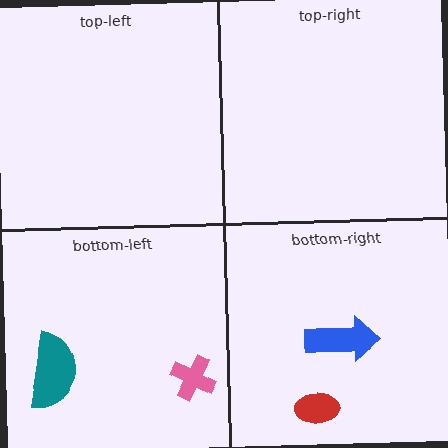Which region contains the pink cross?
The bottom-left region.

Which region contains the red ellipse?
The bottom-right region.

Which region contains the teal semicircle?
The bottom-left region.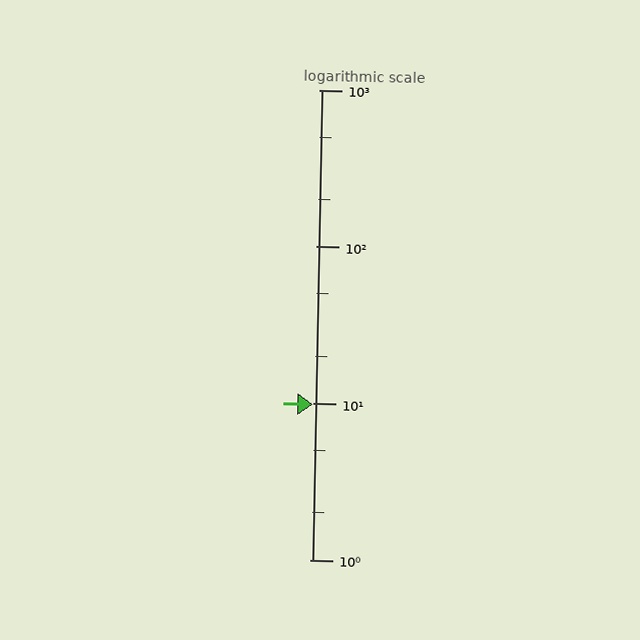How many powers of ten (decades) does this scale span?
The scale spans 3 decades, from 1 to 1000.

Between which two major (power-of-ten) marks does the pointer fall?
The pointer is between 1 and 10.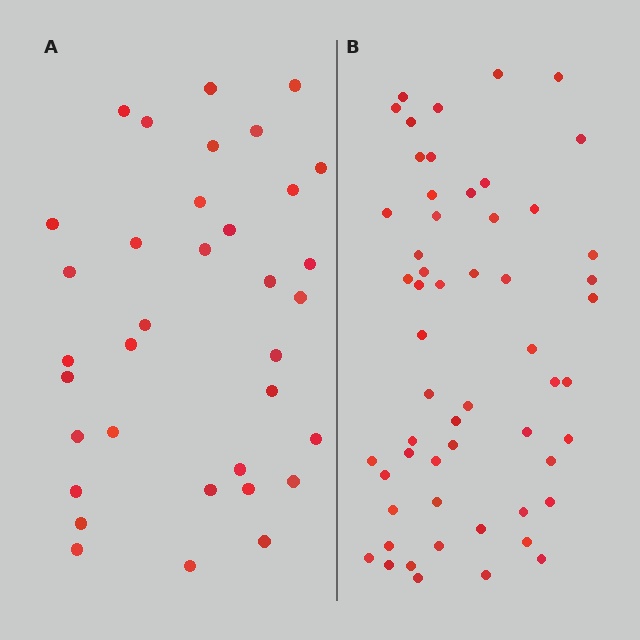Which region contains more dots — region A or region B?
Region B (the right region) has more dots.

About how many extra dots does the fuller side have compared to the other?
Region B has approximately 20 more dots than region A.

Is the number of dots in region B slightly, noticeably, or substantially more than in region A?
Region B has substantially more. The ratio is roughly 1.6 to 1.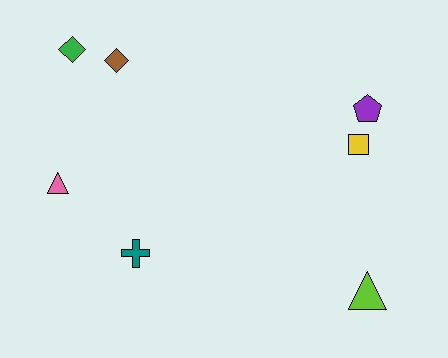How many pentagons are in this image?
There is 1 pentagon.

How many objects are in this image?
There are 7 objects.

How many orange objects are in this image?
There are no orange objects.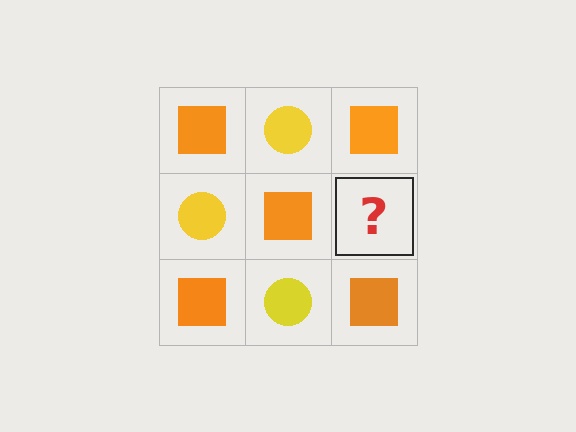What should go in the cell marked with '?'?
The missing cell should contain a yellow circle.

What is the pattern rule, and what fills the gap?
The rule is that it alternates orange square and yellow circle in a checkerboard pattern. The gap should be filled with a yellow circle.